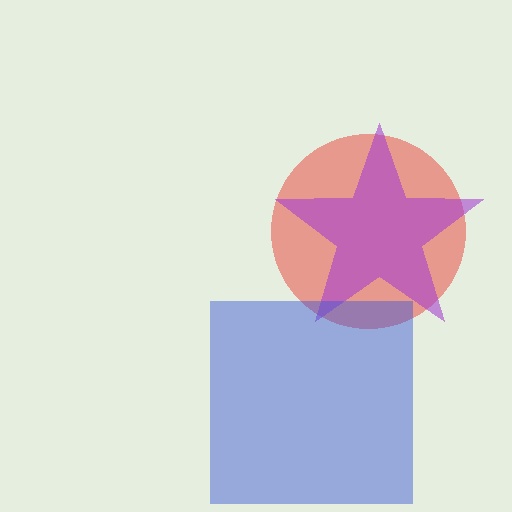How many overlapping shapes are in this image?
There are 3 overlapping shapes in the image.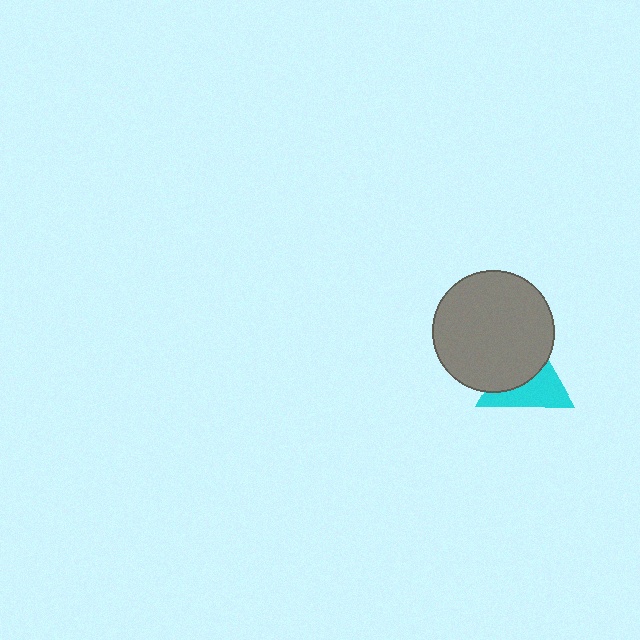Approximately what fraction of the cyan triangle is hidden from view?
Roughly 51% of the cyan triangle is hidden behind the gray circle.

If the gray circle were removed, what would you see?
You would see the complete cyan triangle.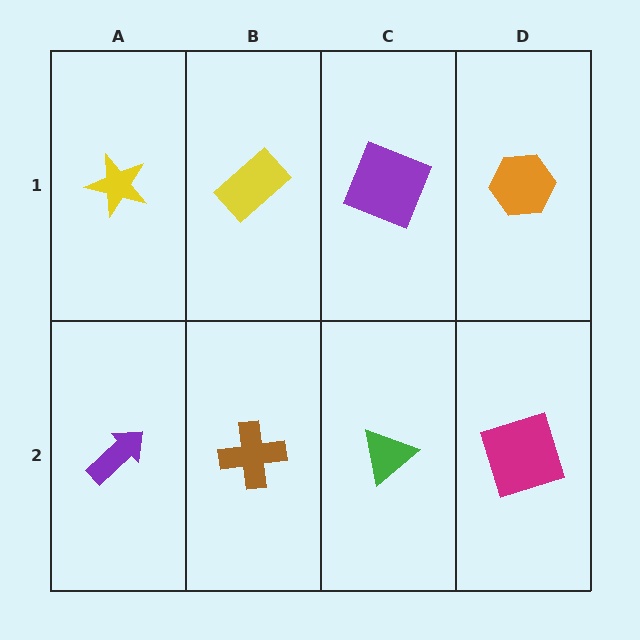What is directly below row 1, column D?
A magenta square.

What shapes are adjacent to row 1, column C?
A green triangle (row 2, column C), a yellow rectangle (row 1, column B), an orange hexagon (row 1, column D).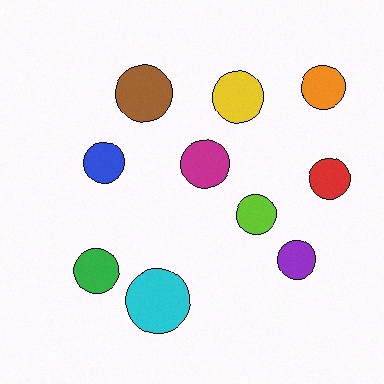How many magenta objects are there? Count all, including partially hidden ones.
There is 1 magenta object.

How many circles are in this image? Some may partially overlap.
There are 10 circles.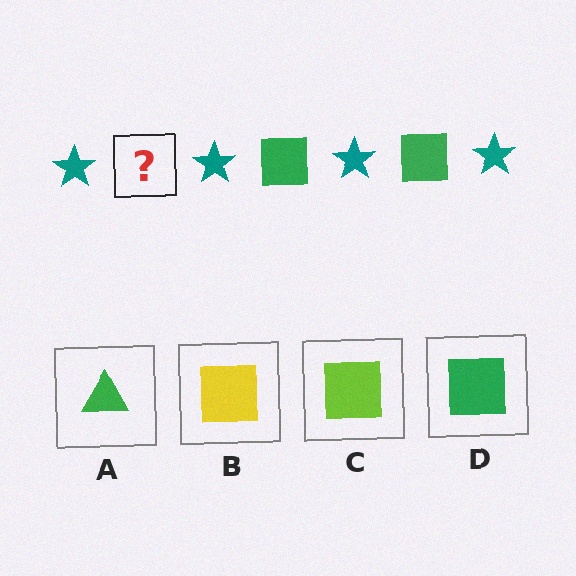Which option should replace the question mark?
Option D.